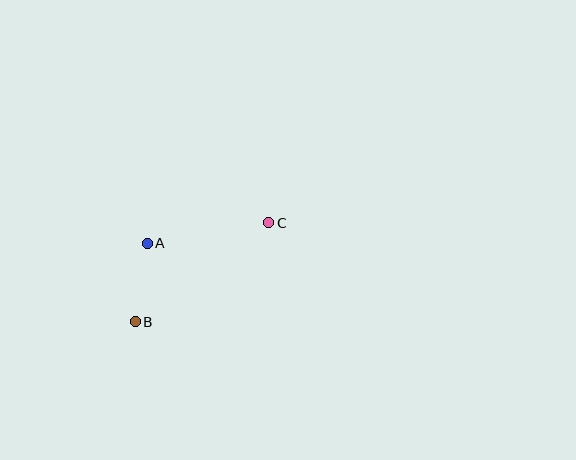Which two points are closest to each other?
Points A and B are closest to each other.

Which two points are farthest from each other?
Points B and C are farthest from each other.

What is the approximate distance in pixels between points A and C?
The distance between A and C is approximately 123 pixels.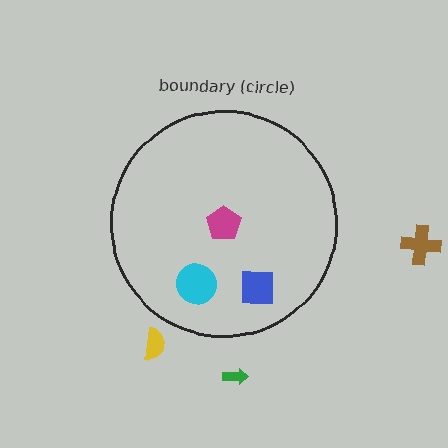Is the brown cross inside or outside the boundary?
Outside.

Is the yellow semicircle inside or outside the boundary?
Outside.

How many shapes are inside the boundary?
3 inside, 3 outside.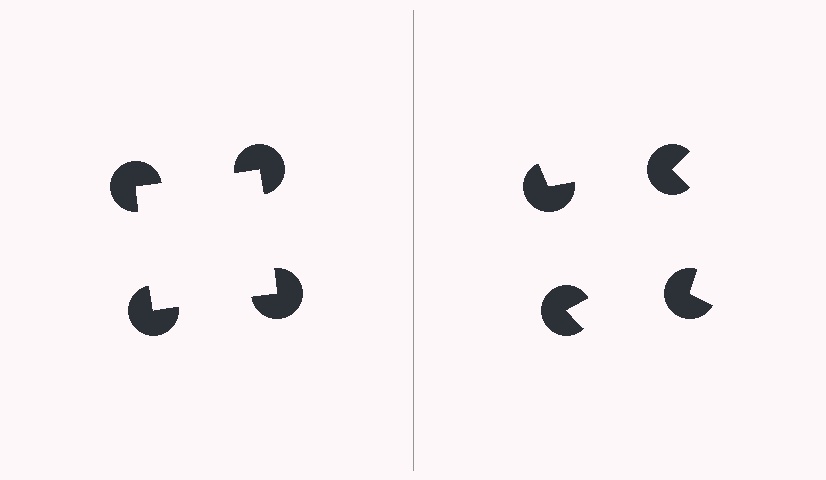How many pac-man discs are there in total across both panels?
8 — 4 on each side.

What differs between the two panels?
The pac-man discs are positioned identically on both sides; only the wedge orientations differ. On the left they align to a square; on the right they are misaligned.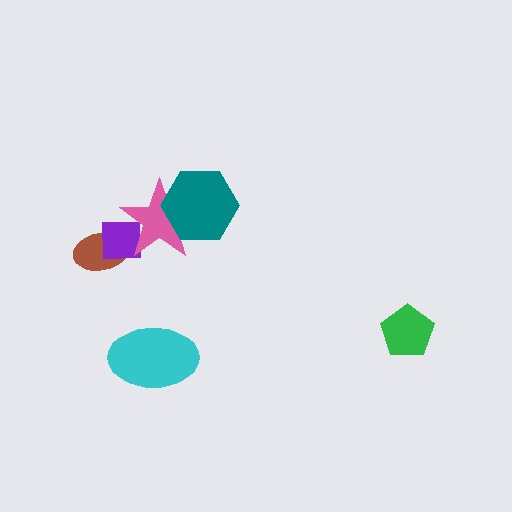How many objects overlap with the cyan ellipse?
0 objects overlap with the cyan ellipse.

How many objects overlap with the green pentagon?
0 objects overlap with the green pentagon.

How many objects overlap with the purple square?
2 objects overlap with the purple square.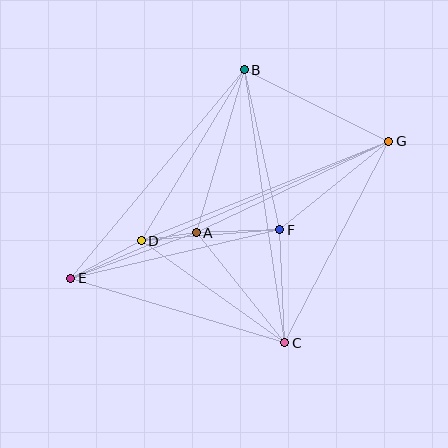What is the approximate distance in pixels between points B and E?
The distance between B and E is approximately 271 pixels.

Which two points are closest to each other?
Points A and D are closest to each other.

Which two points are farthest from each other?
Points E and G are farthest from each other.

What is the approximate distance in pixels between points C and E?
The distance between C and E is approximately 224 pixels.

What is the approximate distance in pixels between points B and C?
The distance between B and C is approximately 276 pixels.